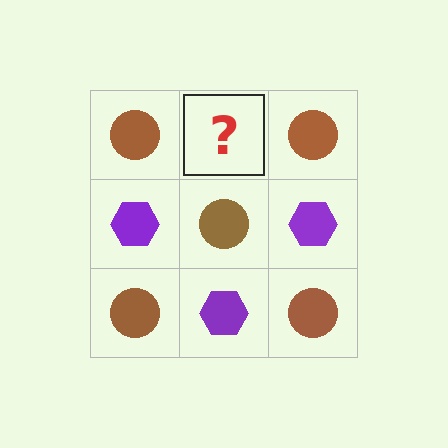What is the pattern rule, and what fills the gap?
The rule is that it alternates brown circle and purple hexagon in a checkerboard pattern. The gap should be filled with a purple hexagon.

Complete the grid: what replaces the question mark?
The question mark should be replaced with a purple hexagon.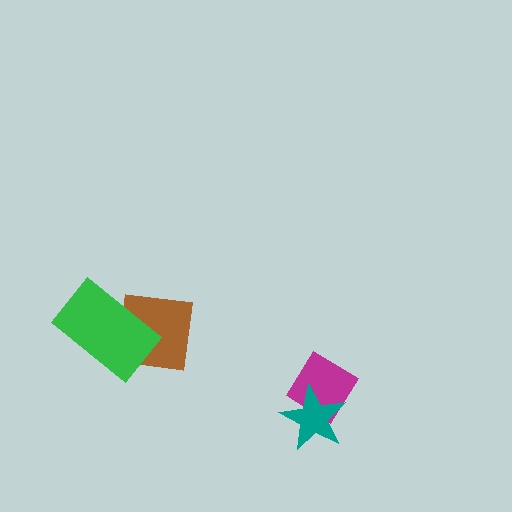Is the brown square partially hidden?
Yes, it is partially covered by another shape.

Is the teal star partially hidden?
No, no other shape covers it.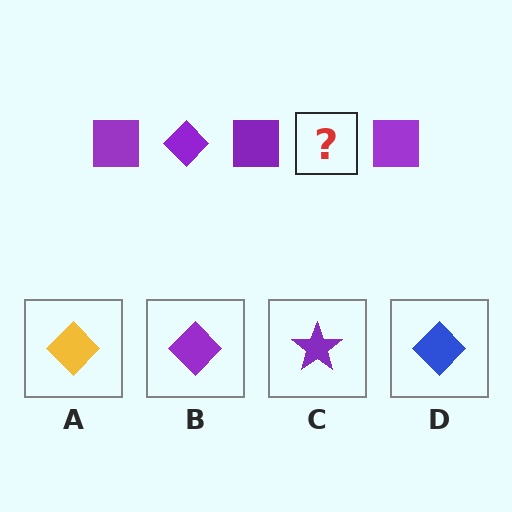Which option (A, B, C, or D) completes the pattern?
B.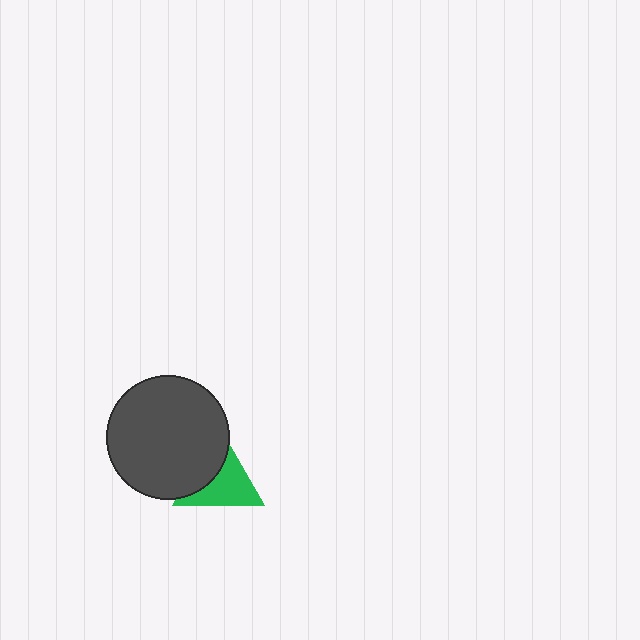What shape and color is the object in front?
The object in front is a dark gray circle.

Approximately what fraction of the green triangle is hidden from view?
Roughly 41% of the green triangle is hidden behind the dark gray circle.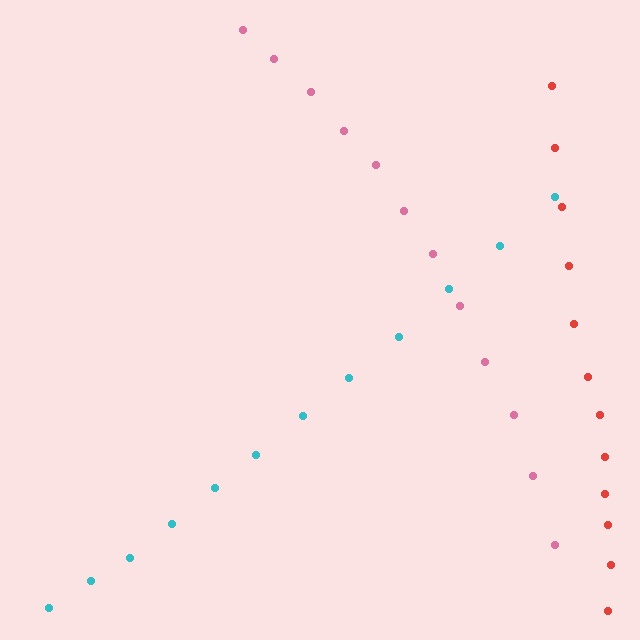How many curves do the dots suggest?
There are 3 distinct paths.